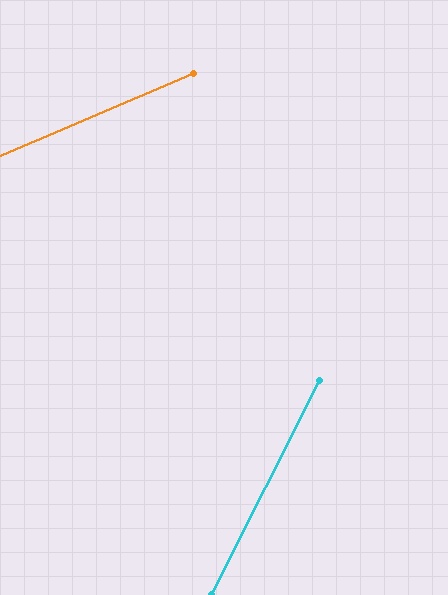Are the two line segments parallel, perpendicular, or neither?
Neither parallel nor perpendicular — they differ by about 41°.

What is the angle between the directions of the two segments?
Approximately 41 degrees.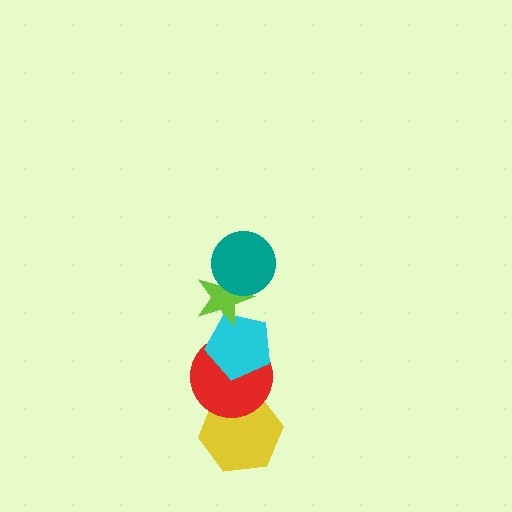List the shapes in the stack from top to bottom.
From top to bottom: the teal circle, the lime star, the cyan pentagon, the red circle, the yellow hexagon.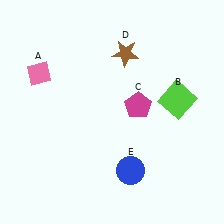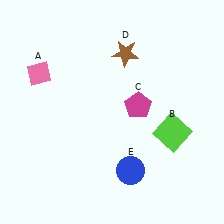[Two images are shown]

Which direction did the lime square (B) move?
The lime square (B) moved down.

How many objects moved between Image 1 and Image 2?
1 object moved between the two images.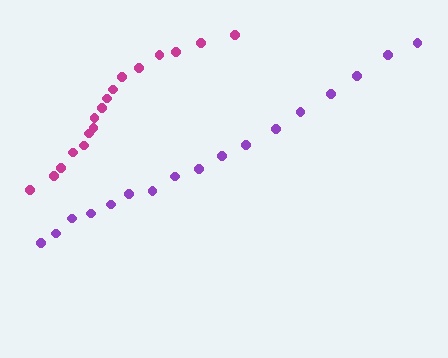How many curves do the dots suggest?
There are 2 distinct paths.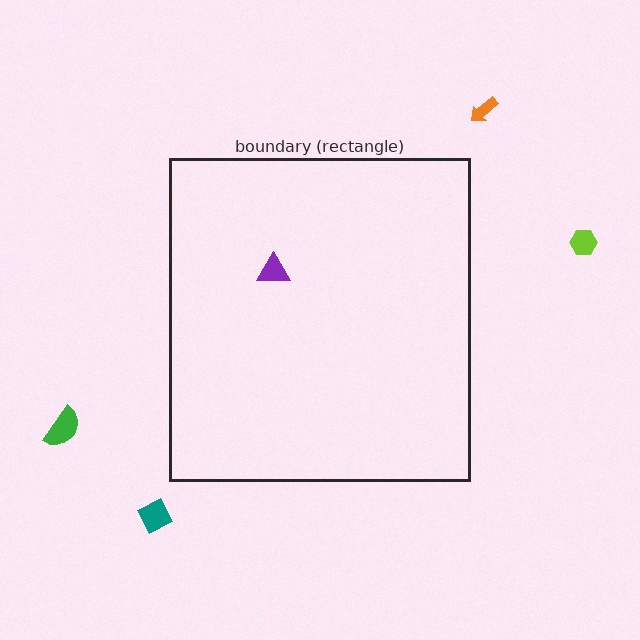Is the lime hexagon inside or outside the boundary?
Outside.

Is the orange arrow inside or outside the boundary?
Outside.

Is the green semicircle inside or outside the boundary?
Outside.